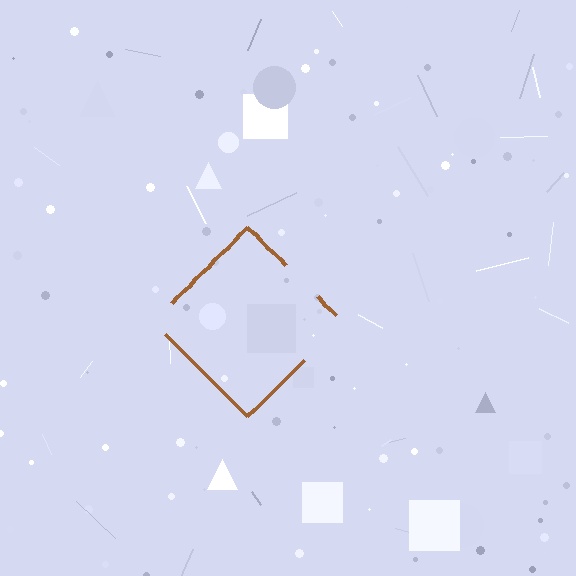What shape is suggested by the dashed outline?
The dashed outline suggests a diamond.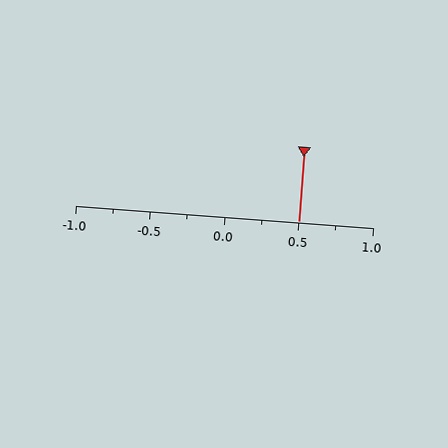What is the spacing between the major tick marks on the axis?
The major ticks are spaced 0.5 apart.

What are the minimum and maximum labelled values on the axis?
The axis runs from -1.0 to 1.0.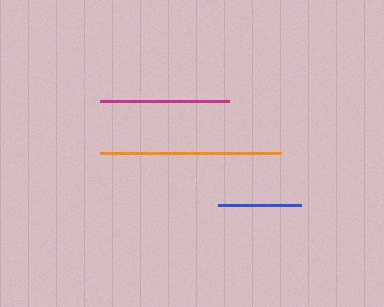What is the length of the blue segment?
The blue segment is approximately 84 pixels long.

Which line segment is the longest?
The orange line is the longest at approximately 181 pixels.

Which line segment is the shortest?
The blue line is the shortest at approximately 84 pixels.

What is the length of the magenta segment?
The magenta segment is approximately 129 pixels long.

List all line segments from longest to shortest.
From longest to shortest: orange, magenta, blue.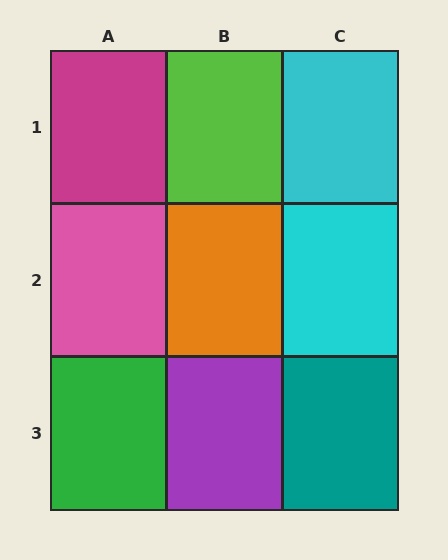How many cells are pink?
1 cell is pink.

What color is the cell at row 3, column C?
Teal.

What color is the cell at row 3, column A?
Green.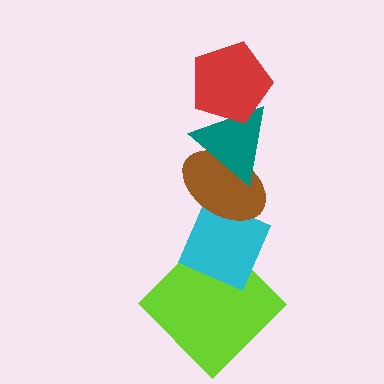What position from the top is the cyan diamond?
The cyan diamond is 4th from the top.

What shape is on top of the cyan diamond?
The brown ellipse is on top of the cyan diamond.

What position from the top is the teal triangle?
The teal triangle is 2nd from the top.